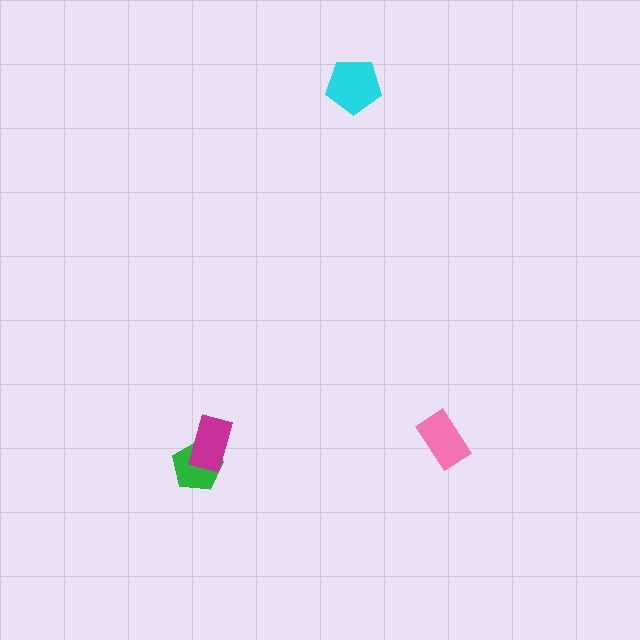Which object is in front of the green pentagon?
The magenta rectangle is in front of the green pentagon.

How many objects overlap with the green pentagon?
1 object overlaps with the green pentagon.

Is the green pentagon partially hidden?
Yes, it is partially covered by another shape.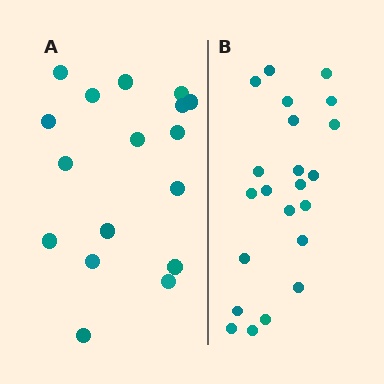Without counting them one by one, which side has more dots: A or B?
Region B (the right region) has more dots.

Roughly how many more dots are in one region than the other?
Region B has about 5 more dots than region A.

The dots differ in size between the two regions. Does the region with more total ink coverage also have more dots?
No. Region A has more total ink coverage because its dots are larger, but region B actually contains more individual dots. Total area can be misleading — the number of items is what matters here.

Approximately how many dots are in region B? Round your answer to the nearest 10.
About 20 dots. (The exact count is 22, which rounds to 20.)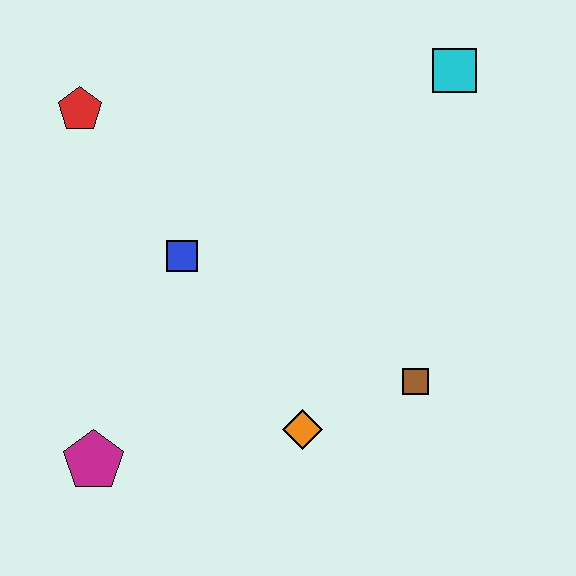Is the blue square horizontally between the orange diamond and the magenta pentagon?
Yes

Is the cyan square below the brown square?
No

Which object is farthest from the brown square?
The red pentagon is farthest from the brown square.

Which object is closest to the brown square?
The orange diamond is closest to the brown square.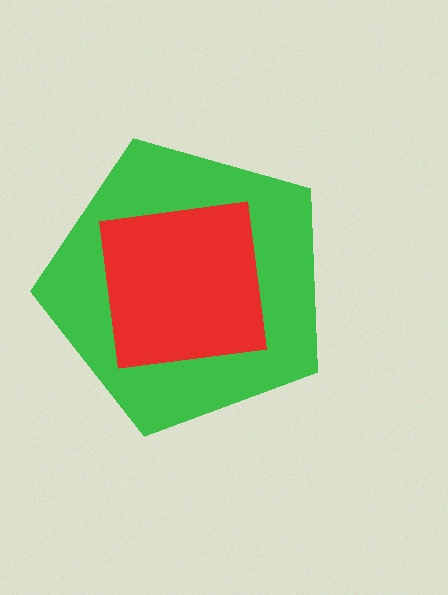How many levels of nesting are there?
2.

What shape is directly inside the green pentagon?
The red square.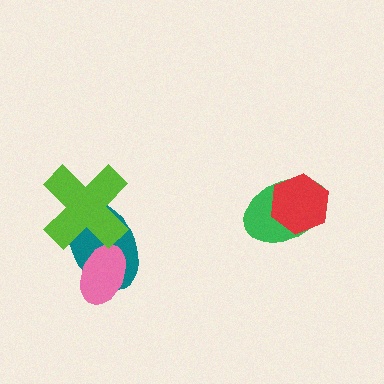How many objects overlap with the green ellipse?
1 object overlaps with the green ellipse.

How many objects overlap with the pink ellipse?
2 objects overlap with the pink ellipse.